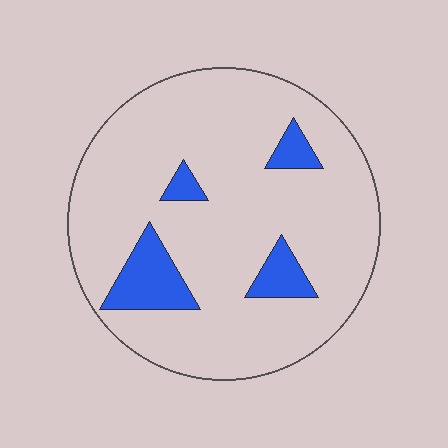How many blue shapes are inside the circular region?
4.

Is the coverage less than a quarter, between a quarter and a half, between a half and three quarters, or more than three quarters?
Less than a quarter.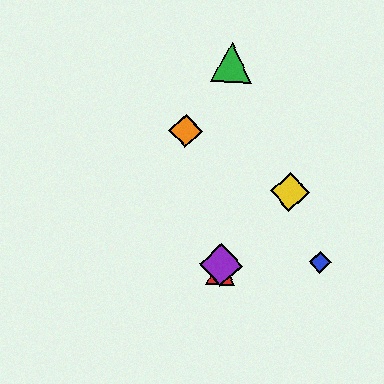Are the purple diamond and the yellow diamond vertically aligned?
No, the purple diamond is at x≈221 and the yellow diamond is at x≈290.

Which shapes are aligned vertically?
The red triangle, the green triangle, the purple diamond are aligned vertically.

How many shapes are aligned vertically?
3 shapes (the red triangle, the green triangle, the purple diamond) are aligned vertically.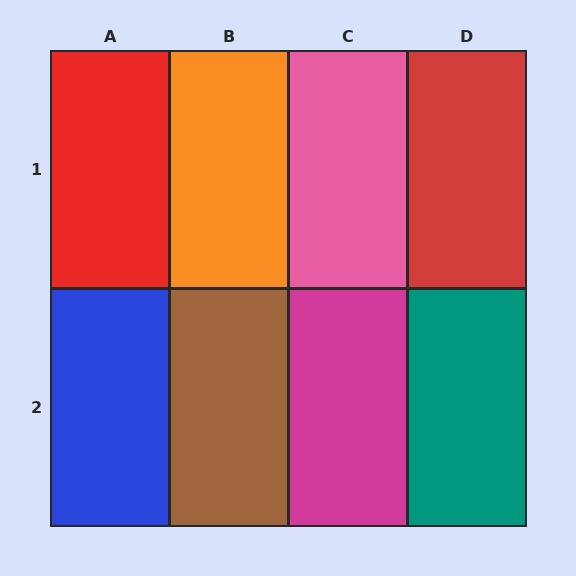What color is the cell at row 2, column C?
Magenta.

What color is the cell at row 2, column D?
Teal.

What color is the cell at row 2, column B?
Brown.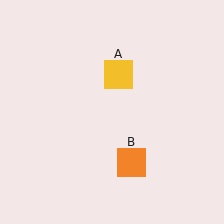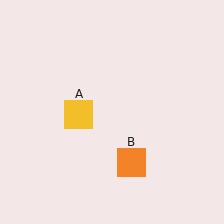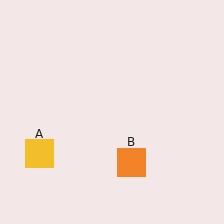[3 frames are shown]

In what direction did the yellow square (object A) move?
The yellow square (object A) moved down and to the left.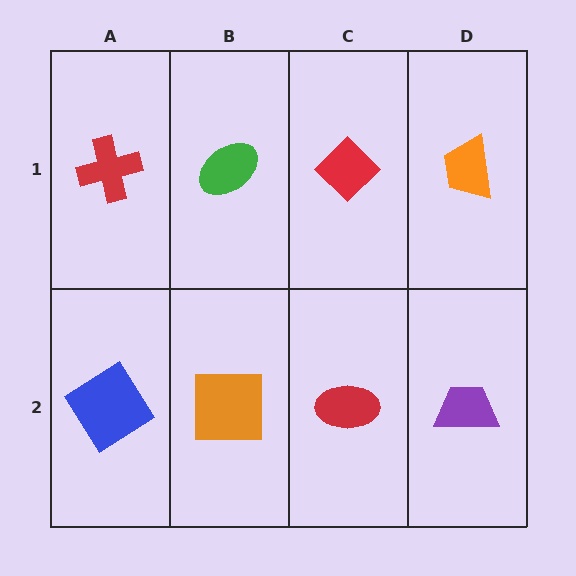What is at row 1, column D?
An orange trapezoid.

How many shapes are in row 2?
4 shapes.